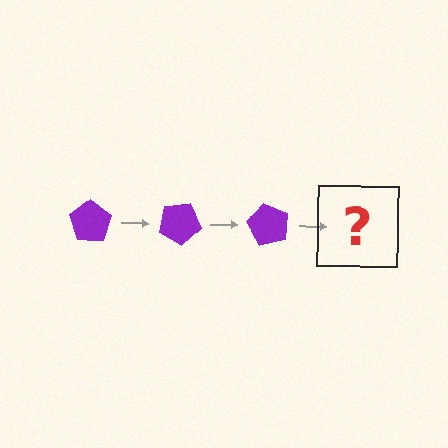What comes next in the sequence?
The next element should be a purple pentagon rotated 90 degrees.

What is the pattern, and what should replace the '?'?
The pattern is that the pentagon rotates 30 degrees each step. The '?' should be a purple pentagon rotated 90 degrees.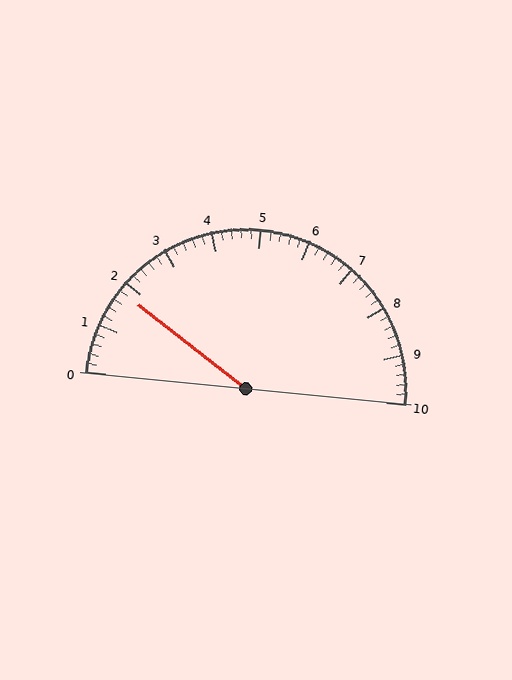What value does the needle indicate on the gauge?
The needle indicates approximately 1.8.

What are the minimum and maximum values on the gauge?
The gauge ranges from 0 to 10.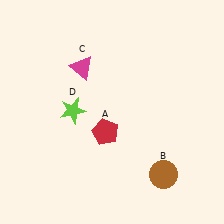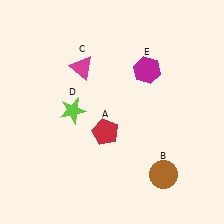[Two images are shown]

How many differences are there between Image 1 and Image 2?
There is 1 difference between the two images.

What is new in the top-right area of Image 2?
A magenta hexagon (E) was added in the top-right area of Image 2.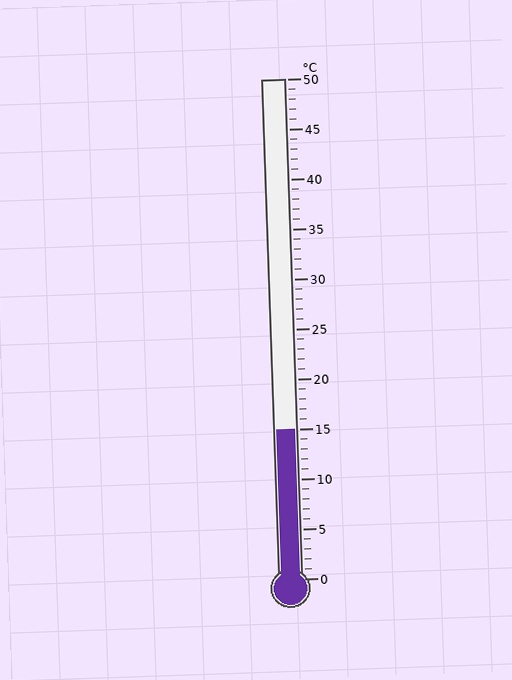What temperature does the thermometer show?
The thermometer shows approximately 15°C.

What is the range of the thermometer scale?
The thermometer scale ranges from 0°C to 50°C.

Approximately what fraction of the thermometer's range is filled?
The thermometer is filled to approximately 30% of its range.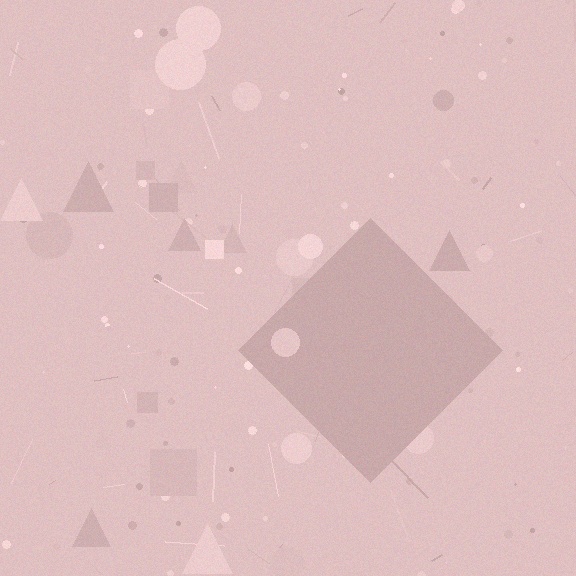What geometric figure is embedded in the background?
A diamond is embedded in the background.